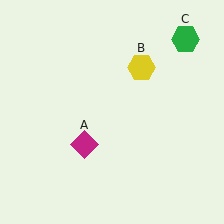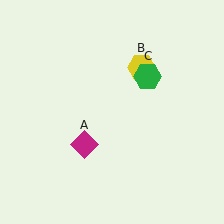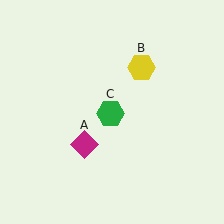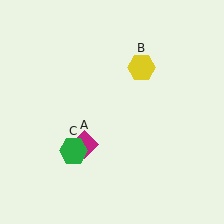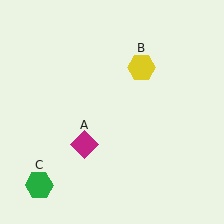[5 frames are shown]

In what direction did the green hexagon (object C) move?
The green hexagon (object C) moved down and to the left.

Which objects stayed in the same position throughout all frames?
Magenta diamond (object A) and yellow hexagon (object B) remained stationary.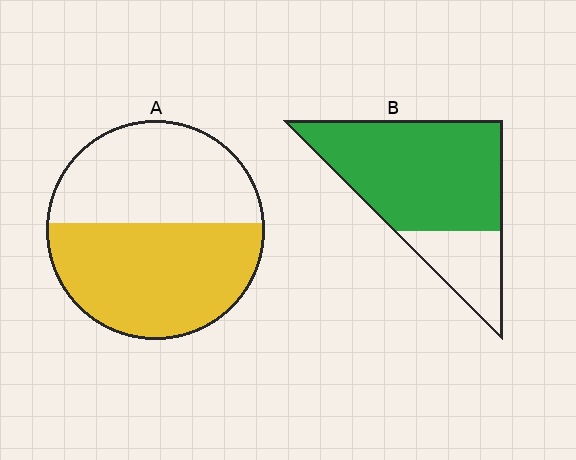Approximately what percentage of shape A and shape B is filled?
A is approximately 55% and B is approximately 75%.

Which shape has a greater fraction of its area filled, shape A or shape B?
Shape B.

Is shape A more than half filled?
Yes.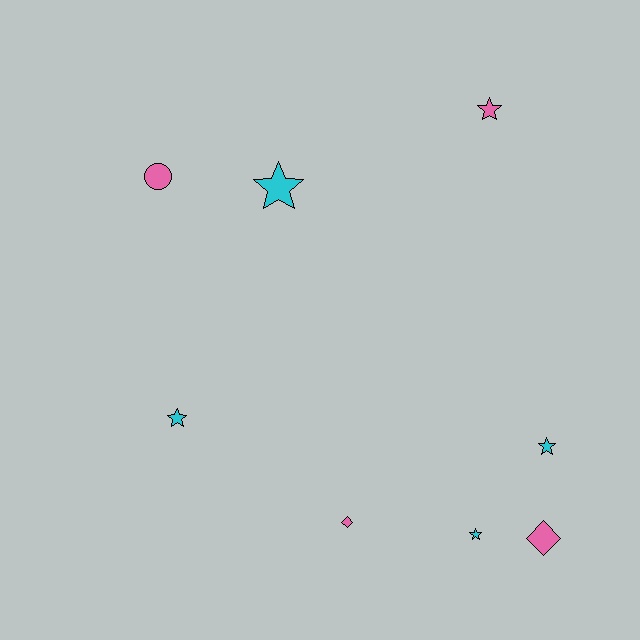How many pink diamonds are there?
There are 2 pink diamonds.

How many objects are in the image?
There are 8 objects.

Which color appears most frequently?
Cyan, with 4 objects.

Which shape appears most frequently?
Star, with 5 objects.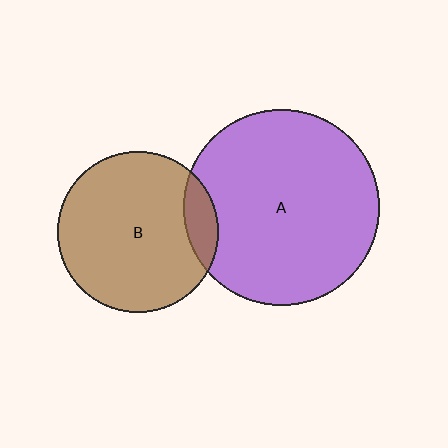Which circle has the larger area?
Circle A (purple).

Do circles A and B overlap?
Yes.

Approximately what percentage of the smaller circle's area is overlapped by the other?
Approximately 10%.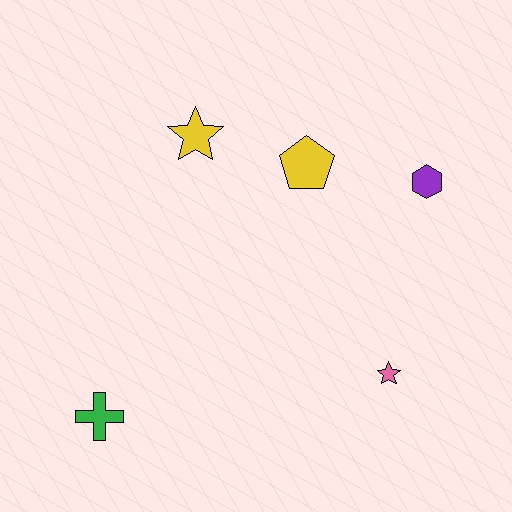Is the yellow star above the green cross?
Yes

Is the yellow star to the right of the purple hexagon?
No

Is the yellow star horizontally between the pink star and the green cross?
Yes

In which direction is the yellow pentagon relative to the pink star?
The yellow pentagon is above the pink star.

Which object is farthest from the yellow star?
The pink star is farthest from the yellow star.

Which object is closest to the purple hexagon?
The yellow pentagon is closest to the purple hexagon.